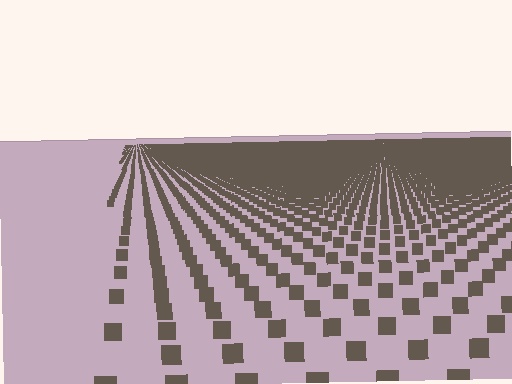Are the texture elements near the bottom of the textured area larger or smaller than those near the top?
Larger. Near the bottom, elements are closer to the viewer and appear at a bigger on-screen size.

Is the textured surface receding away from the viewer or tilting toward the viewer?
The surface is receding away from the viewer. Texture elements get smaller and denser toward the top.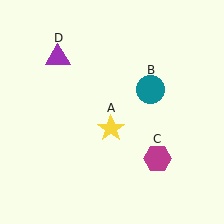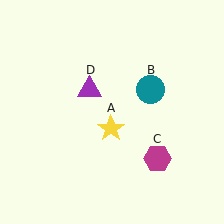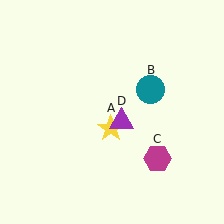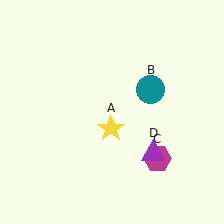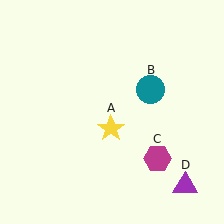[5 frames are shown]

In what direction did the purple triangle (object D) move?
The purple triangle (object D) moved down and to the right.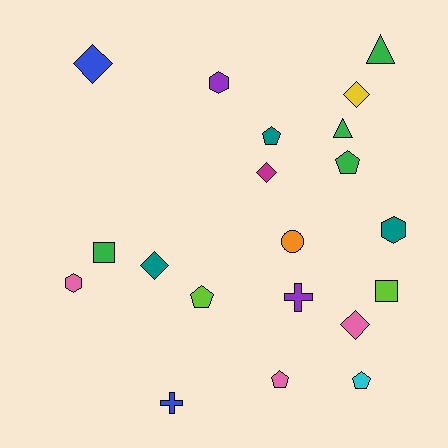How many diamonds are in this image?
There are 5 diamonds.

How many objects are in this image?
There are 20 objects.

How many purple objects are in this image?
There are 2 purple objects.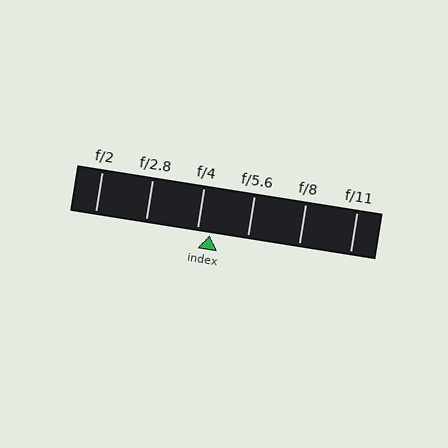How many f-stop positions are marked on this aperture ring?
There are 6 f-stop positions marked.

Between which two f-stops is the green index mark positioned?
The index mark is between f/4 and f/5.6.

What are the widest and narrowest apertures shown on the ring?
The widest aperture shown is f/2 and the narrowest is f/11.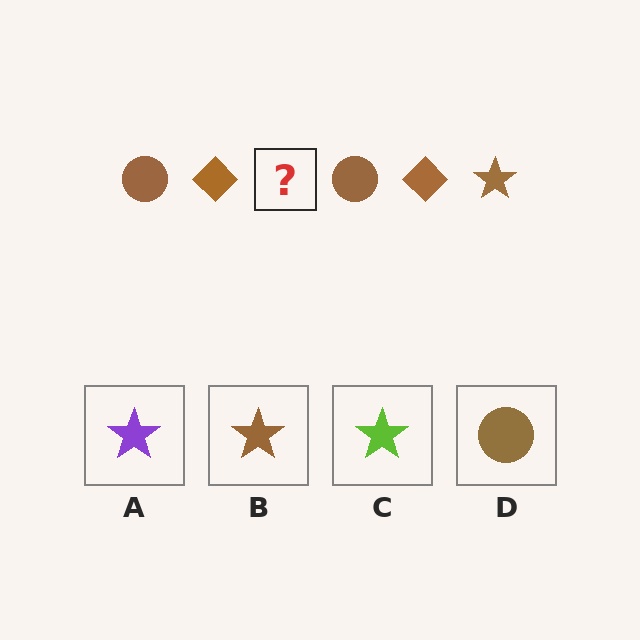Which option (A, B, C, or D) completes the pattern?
B.